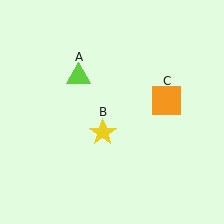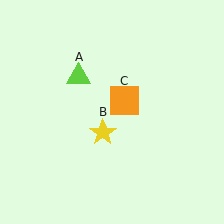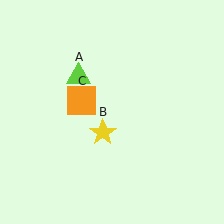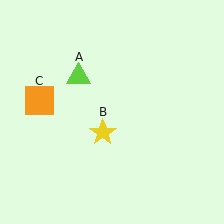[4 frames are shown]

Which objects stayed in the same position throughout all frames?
Lime triangle (object A) and yellow star (object B) remained stationary.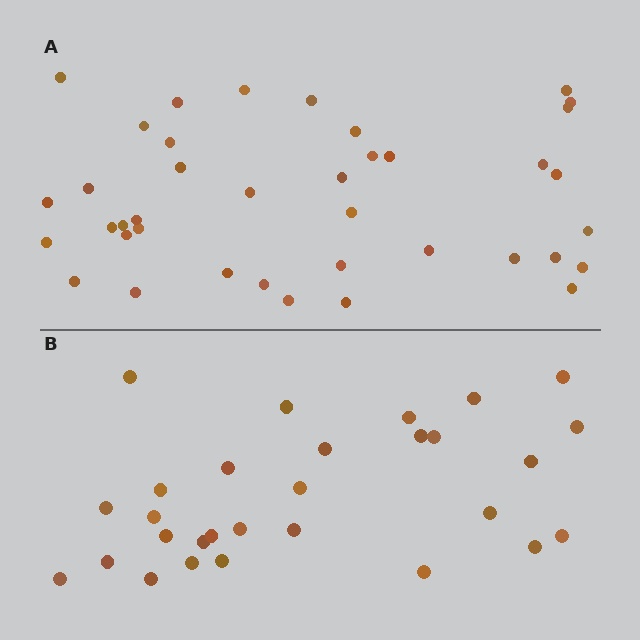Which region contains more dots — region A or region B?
Region A (the top region) has more dots.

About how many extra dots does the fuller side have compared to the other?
Region A has roughly 10 or so more dots than region B.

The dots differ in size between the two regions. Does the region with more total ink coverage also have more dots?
No. Region B has more total ink coverage because its dots are larger, but region A actually contains more individual dots. Total area can be misleading — the number of items is what matters here.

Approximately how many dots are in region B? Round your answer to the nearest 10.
About 30 dots. (The exact count is 29, which rounds to 30.)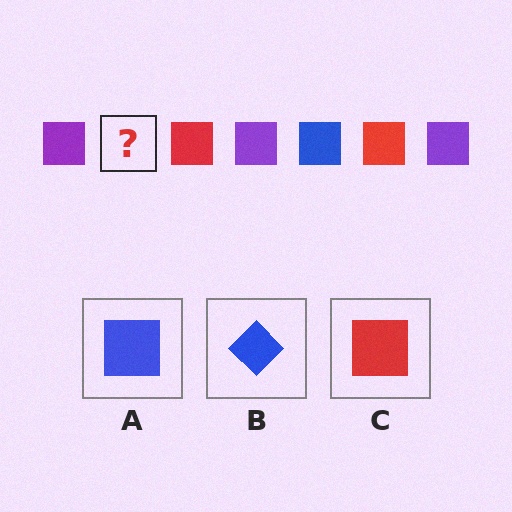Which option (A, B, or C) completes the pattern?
A.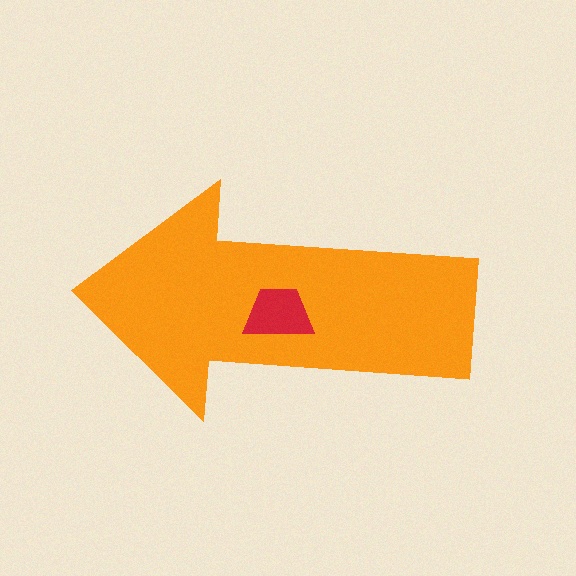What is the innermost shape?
The red trapezoid.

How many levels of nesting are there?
2.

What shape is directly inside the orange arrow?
The red trapezoid.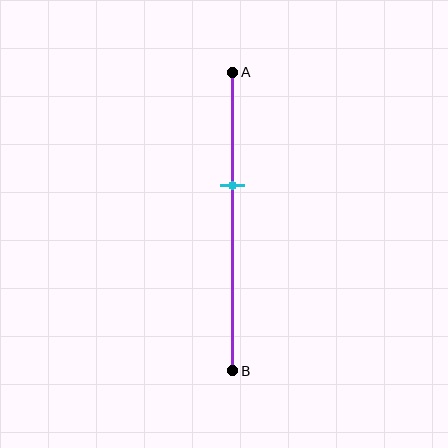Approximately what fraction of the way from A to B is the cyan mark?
The cyan mark is approximately 40% of the way from A to B.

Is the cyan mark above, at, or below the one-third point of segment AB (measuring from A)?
The cyan mark is below the one-third point of segment AB.